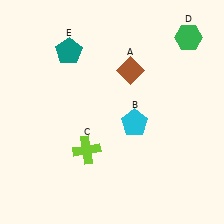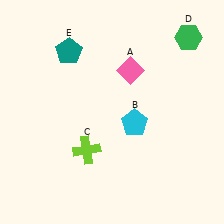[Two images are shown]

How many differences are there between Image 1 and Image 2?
There is 1 difference between the two images.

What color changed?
The diamond (A) changed from brown in Image 1 to pink in Image 2.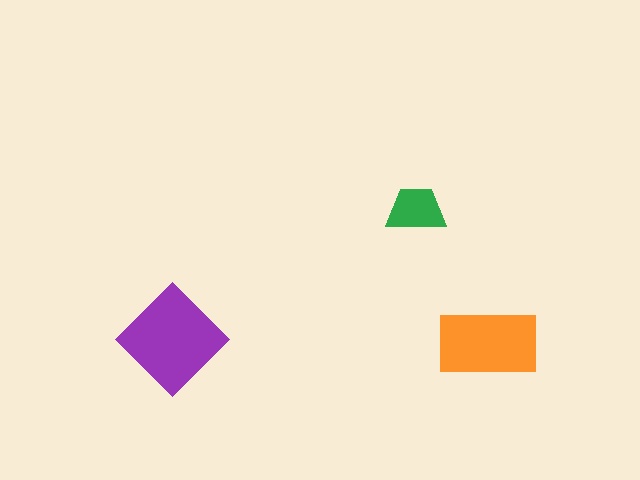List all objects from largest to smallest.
The purple diamond, the orange rectangle, the green trapezoid.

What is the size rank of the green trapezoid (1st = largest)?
3rd.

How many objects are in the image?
There are 3 objects in the image.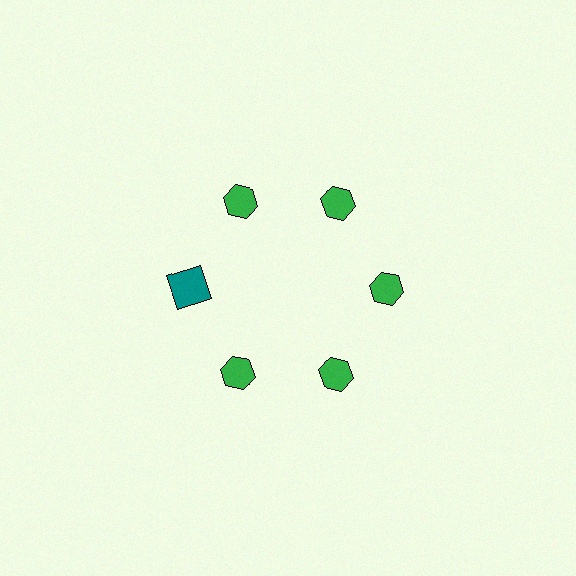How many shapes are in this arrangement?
There are 6 shapes arranged in a ring pattern.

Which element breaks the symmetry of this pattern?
The teal square at roughly the 9 o'clock position breaks the symmetry. All other shapes are green hexagons.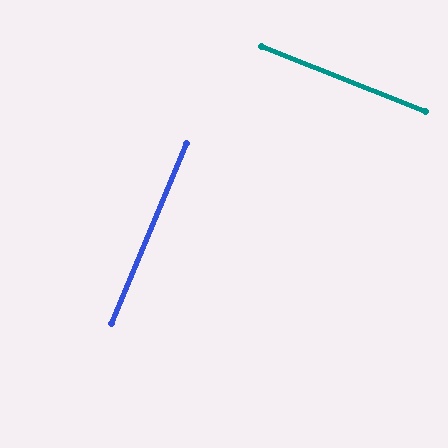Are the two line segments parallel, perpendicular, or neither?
Perpendicular — they meet at approximately 89°.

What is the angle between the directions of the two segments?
Approximately 89 degrees.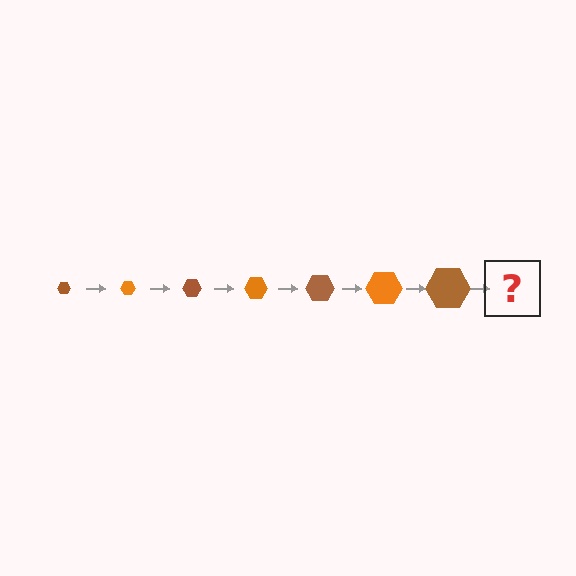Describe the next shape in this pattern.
It should be an orange hexagon, larger than the previous one.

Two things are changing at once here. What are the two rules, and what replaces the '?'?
The two rules are that the hexagon grows larger each step and the color cycles through brown and orange. The '?' should be an orange hexagon, larger than the previous one.